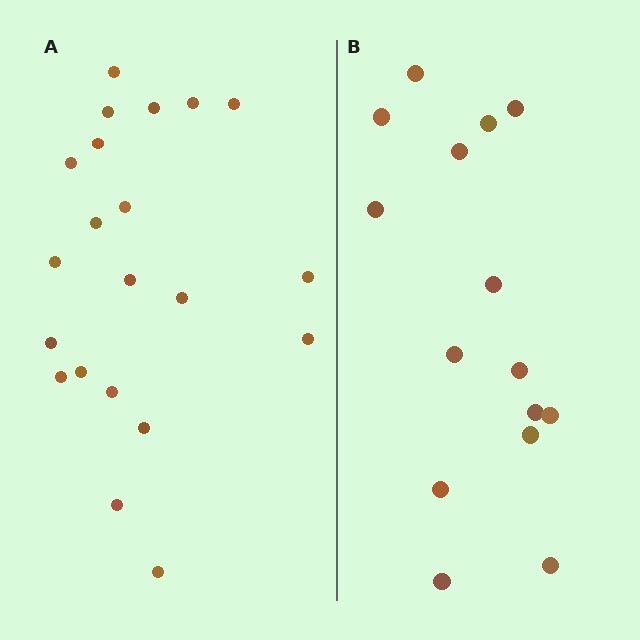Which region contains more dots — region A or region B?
Region A (the left region) has more dots.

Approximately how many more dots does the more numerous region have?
Region A has about 6 more dots than region B.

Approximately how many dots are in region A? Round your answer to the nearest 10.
About 20 dots. (The exact count is 21, which rounds to 20.)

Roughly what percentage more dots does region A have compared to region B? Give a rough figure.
About 40% more.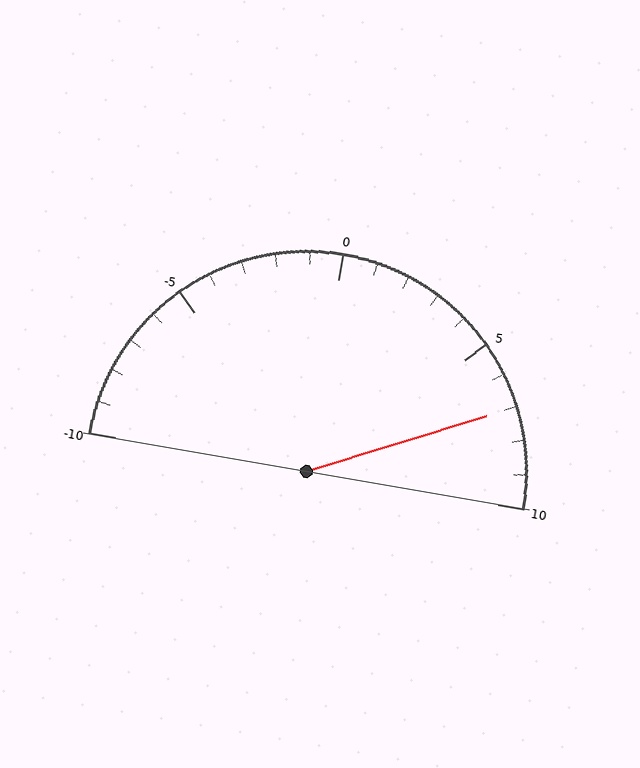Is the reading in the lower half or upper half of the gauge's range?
The reading is in the upper half of the range (-10 to 10).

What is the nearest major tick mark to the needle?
The nearest major tick mark is 5.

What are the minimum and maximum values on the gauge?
The gauge ranges from -10 to 10.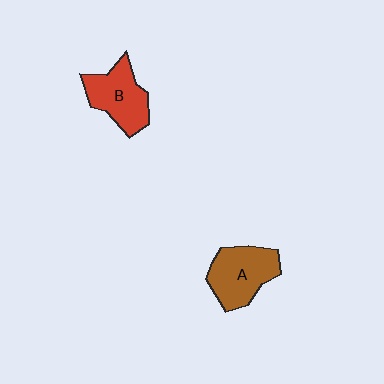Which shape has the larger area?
Shape A (brown).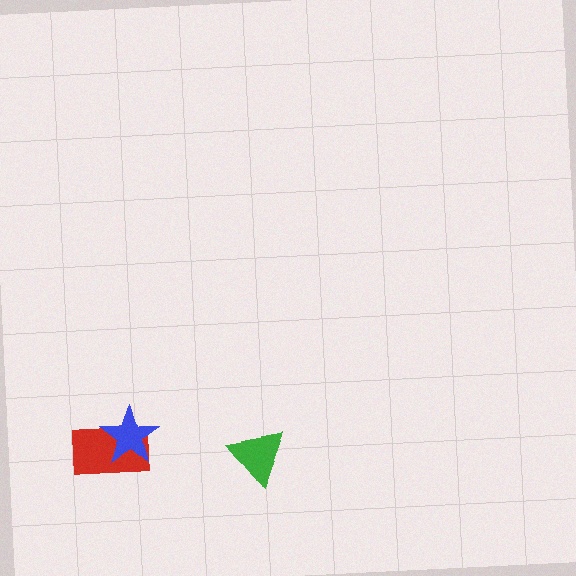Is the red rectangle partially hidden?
Yes, it is partially covered by another shape.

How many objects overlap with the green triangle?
0 objects overlap with the green triangle.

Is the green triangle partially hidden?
No, no other shape covers it.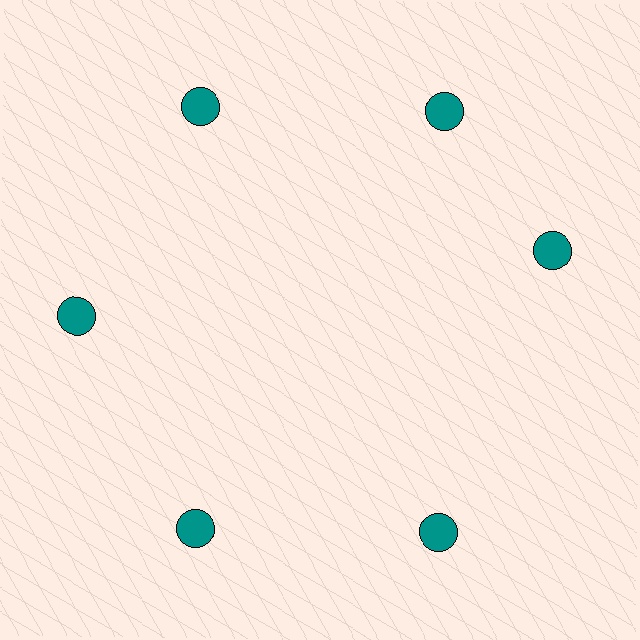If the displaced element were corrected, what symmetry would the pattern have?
It would have 6-fold rotational symmetry — the pattern would map onto itself every 60 degrees.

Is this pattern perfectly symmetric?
No. The 6 teal circles are arranged in a ring, but one element near the 3 o'clock position is rotated out of alignment along the ring, breaking the 6-fold rotational symmetry.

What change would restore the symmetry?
The symmetry would be restored by rotating it back into even spacing with its neighbors so that all 6 circles sit at equal angles and equal distance from the center.